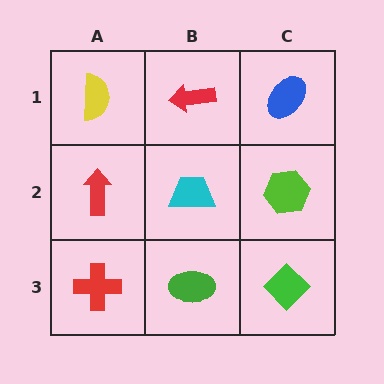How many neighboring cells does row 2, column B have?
4.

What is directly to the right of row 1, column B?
A blue ellipse.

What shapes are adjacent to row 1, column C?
A lime hexagon (row 2, column C), a red arrow (row 1, column B).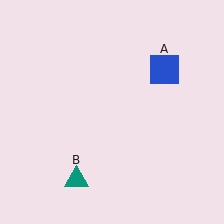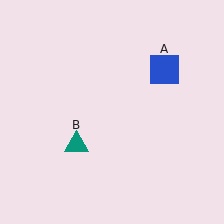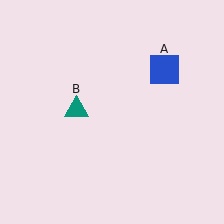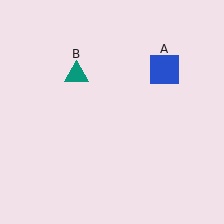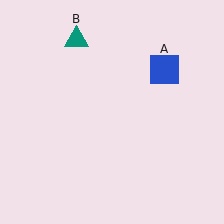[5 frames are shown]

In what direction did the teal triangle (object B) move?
The teal triangle (object B) moved up.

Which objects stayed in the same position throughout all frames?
Blue square (object A) remained stationary.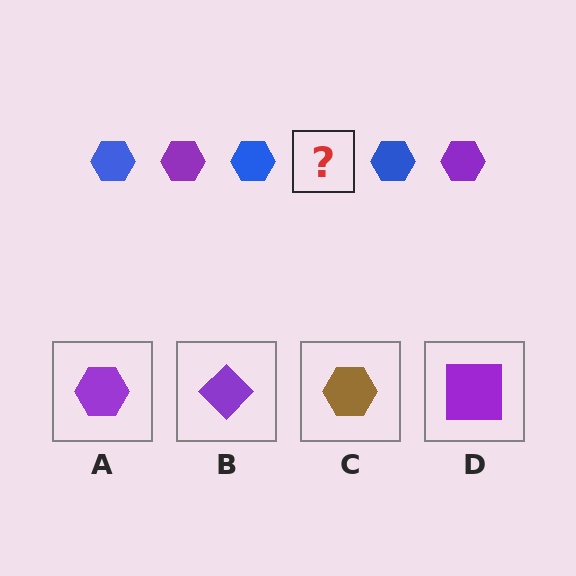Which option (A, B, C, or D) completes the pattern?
A.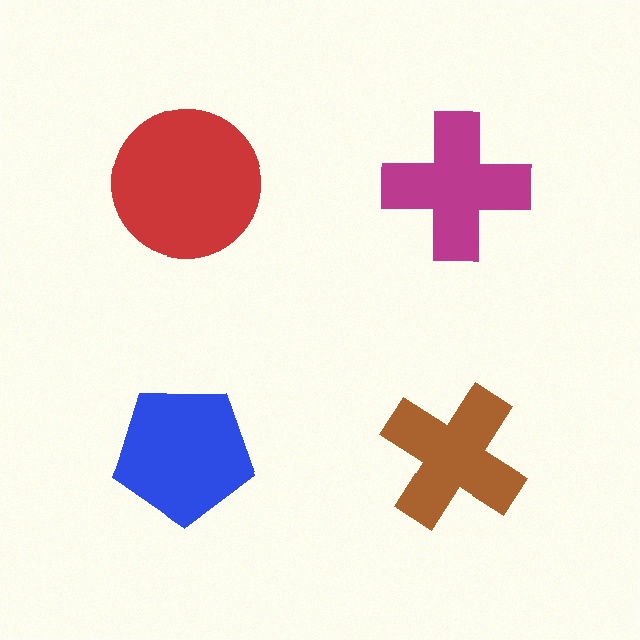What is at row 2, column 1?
A blue pentagon.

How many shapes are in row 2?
2 shapes.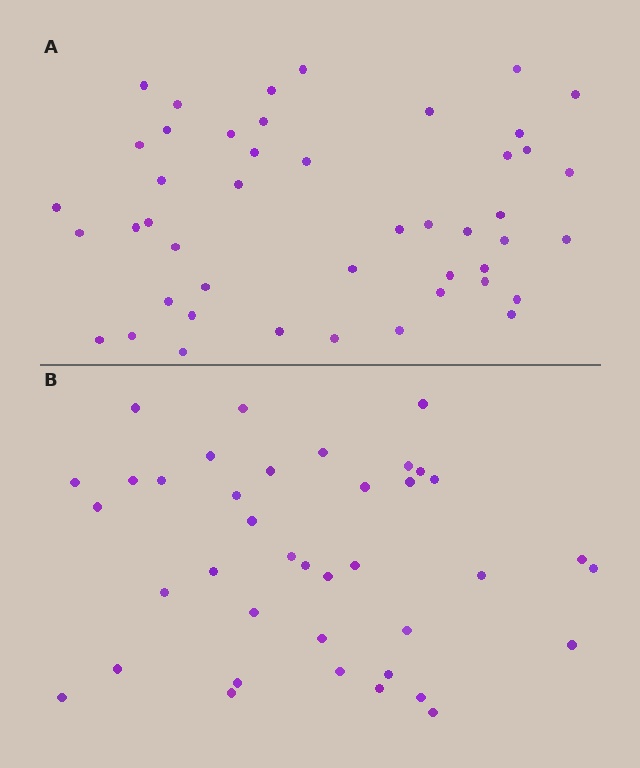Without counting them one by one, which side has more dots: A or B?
Region A (the top region) has more dots.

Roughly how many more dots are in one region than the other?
Region A has roughly 8 or so more dots than region B.